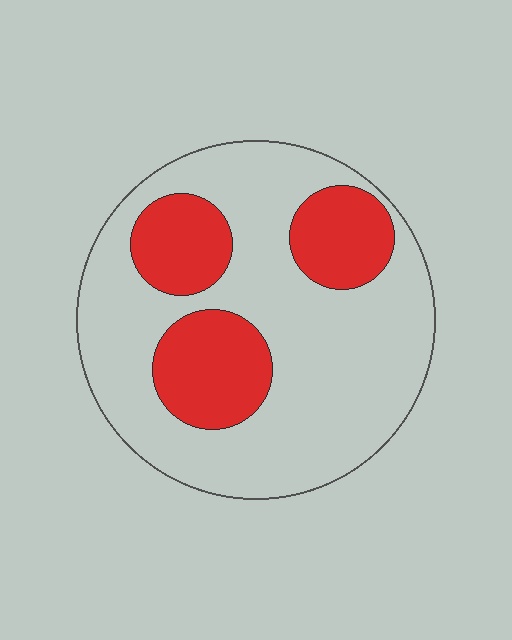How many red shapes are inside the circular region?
3.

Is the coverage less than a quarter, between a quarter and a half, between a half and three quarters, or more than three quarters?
Between a quarter and a half.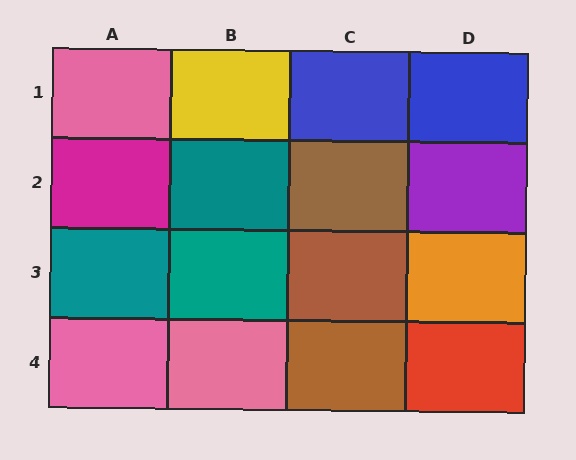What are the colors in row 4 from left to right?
Pink, pink, brown, red.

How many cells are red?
1 cell is red.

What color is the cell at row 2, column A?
Magenta.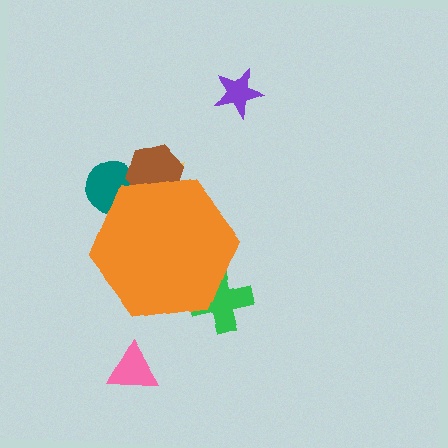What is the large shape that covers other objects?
An orange hexagon.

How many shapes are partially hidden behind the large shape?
4 shapes are partially hidden.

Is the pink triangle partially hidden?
No, the pink triangle is fully visible.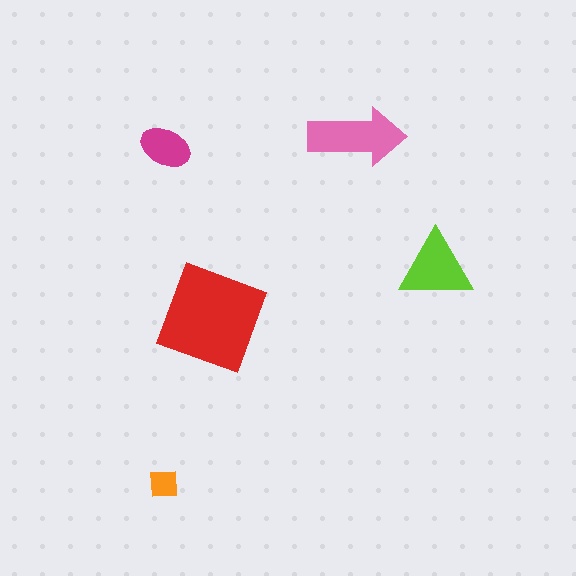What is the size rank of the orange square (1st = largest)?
5th.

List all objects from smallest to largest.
The orange square, the magenta ellipse, the lime triangle, the pink arrow, the red square.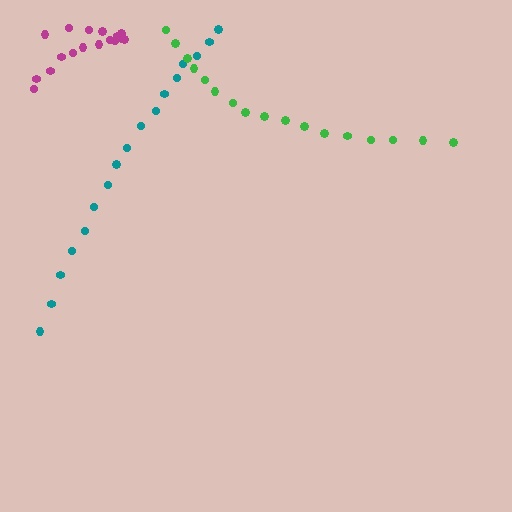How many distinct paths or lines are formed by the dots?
There are 3 distinct paths.